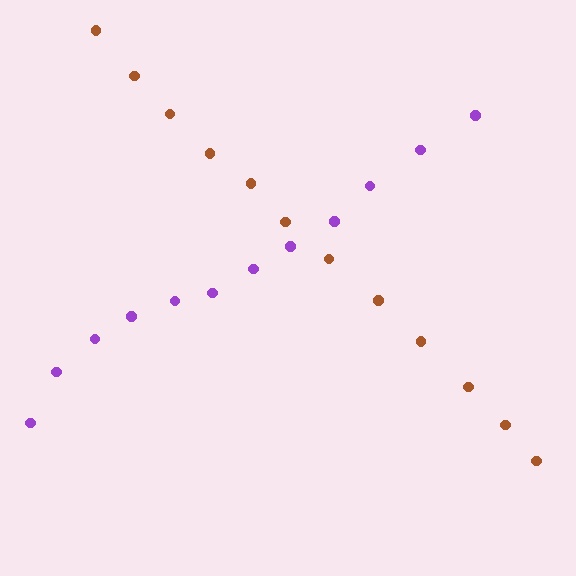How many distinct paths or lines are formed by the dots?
There are 2 distinct paths.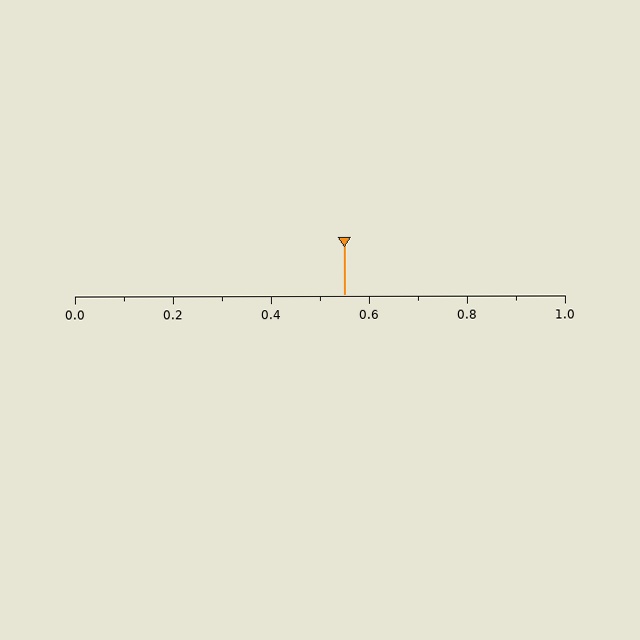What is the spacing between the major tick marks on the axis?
The major ticks are spaced 0.2 apart.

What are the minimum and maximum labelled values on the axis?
The axis runs from 0.0 to 1.0.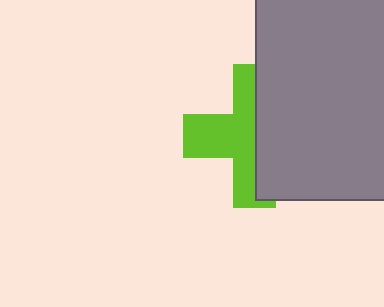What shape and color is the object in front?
The object in front is a gray rectangle.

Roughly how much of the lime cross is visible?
About half of it is visible (roughly 53%).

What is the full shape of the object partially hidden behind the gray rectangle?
The partially hidden object is a lime cross.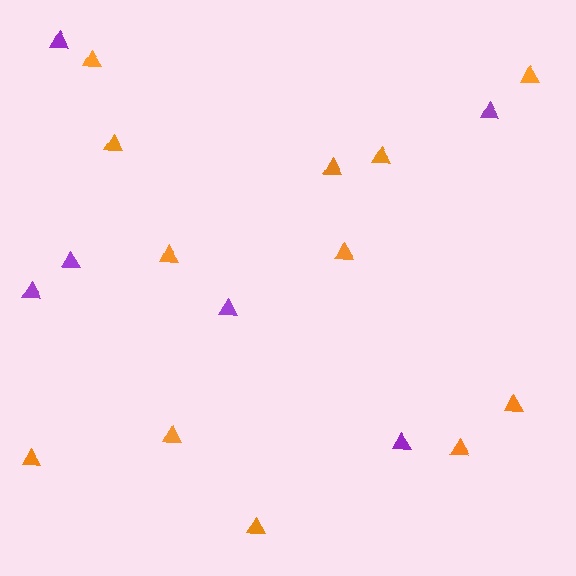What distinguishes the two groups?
There are 2 groups: one group of purple triangles (6) and one group of orange triangles (12).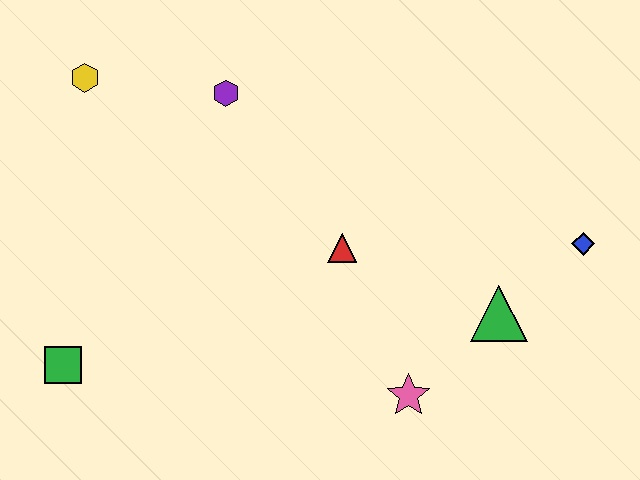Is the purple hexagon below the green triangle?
No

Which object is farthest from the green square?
The blue diamond is farthest from the green square.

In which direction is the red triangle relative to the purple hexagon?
The red triangle is below the purple hexagon.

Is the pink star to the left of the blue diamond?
Yes